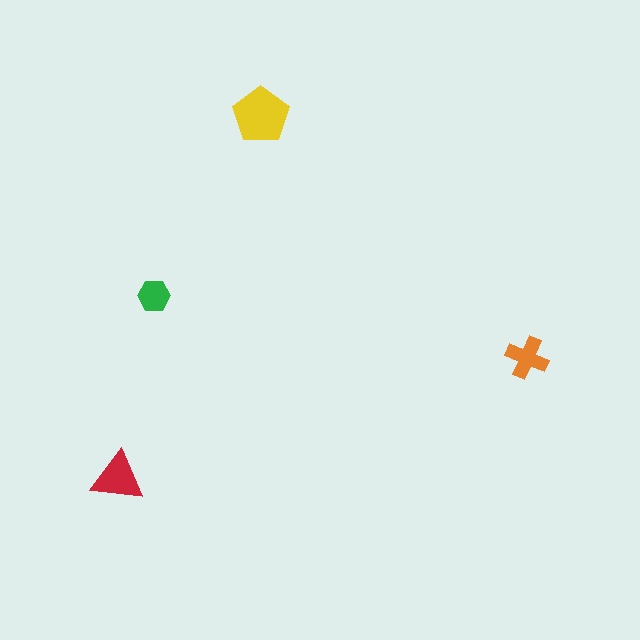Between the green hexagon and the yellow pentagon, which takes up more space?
The yellow pentagon.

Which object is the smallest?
The green hexagon.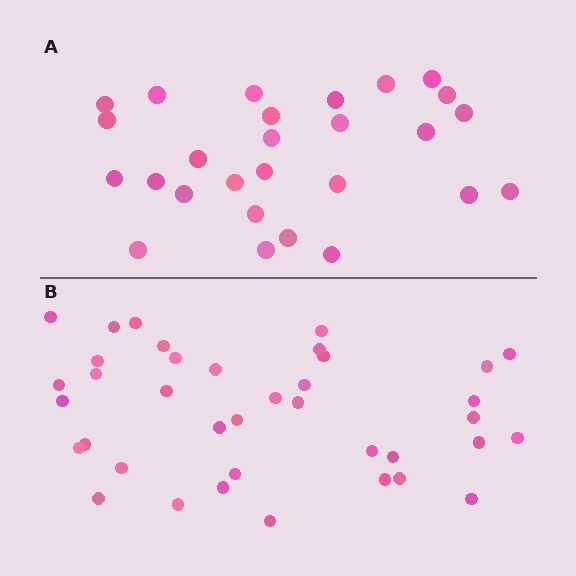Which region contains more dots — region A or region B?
Region B (the bottom region) has more dots.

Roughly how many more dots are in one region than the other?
Region B has roughly 12 or so more dots than region A.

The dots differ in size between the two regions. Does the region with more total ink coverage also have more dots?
No. Region A has more total ink coverage because its dots are larger, but region B actually contains more individual dots. Total area can be misleading — the number of items is what matters here.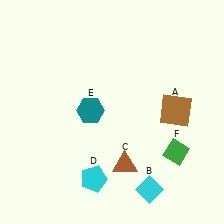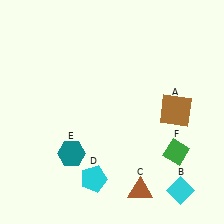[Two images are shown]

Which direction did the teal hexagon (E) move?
The teal hexagon (E) moved down.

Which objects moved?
The objects that moved are: the cyan diamond (B), the brown triangle (C), the teal hexagon (E).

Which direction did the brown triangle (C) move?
The brown triangle (C) moved down.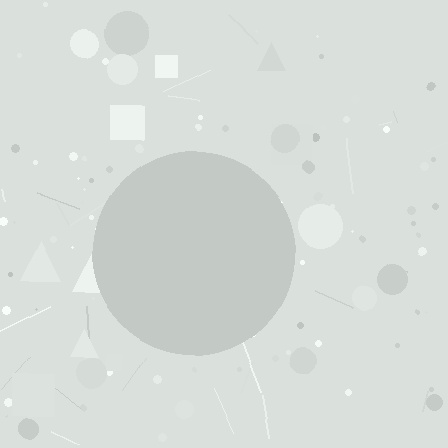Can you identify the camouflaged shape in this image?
The camouflaged shape is a circle.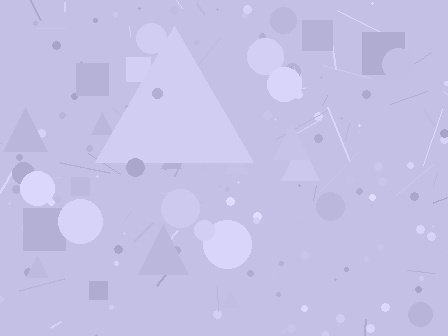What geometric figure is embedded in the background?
A triangle is embedded in the background.